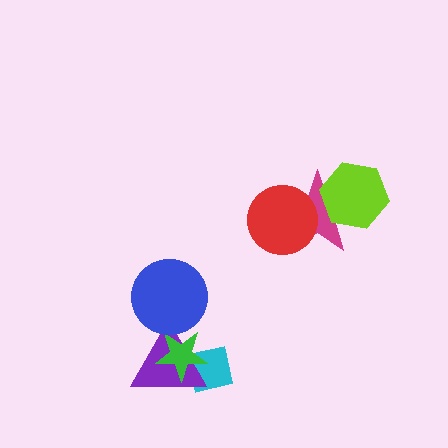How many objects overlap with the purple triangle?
3 objects overlap with the purple triangle.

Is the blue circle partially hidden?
No, no other shape covers it.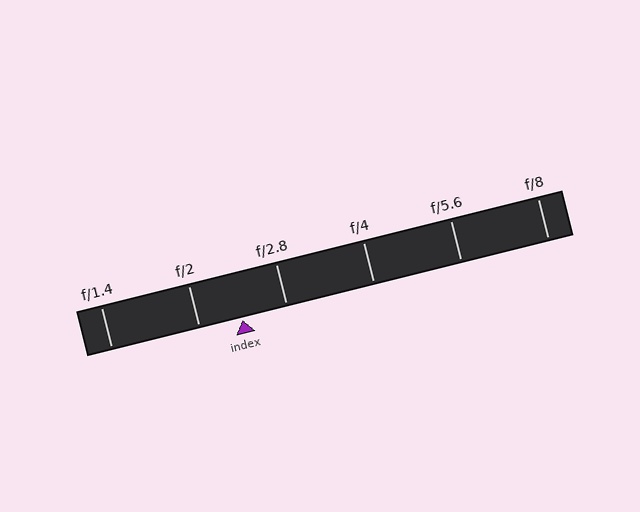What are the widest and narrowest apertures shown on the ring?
The widest aperture shown is f/1.4 and the narrowest is f/8.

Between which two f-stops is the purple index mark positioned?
The index mark is between f/2 and f/2.8.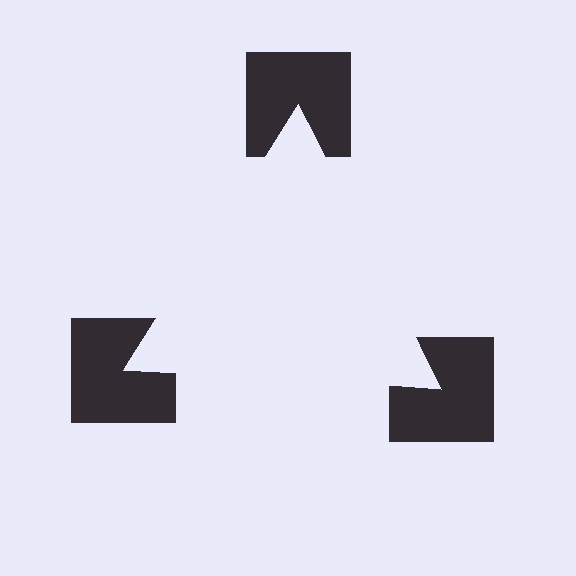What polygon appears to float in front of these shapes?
An illusory triangle — its edges are inferred from the aligned wedge cuts in the notched squares, not physically drawn.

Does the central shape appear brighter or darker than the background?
It typically appears slightly brighter than the background, even though no actual brightness change is drawn.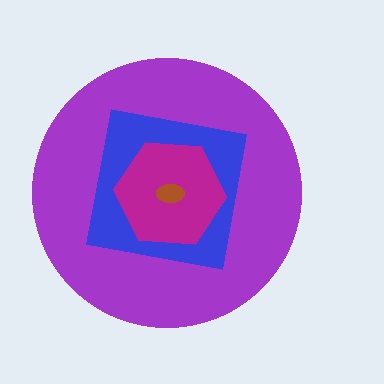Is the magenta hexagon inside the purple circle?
Yes.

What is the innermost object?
The brown ellipse.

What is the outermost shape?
The purple circle.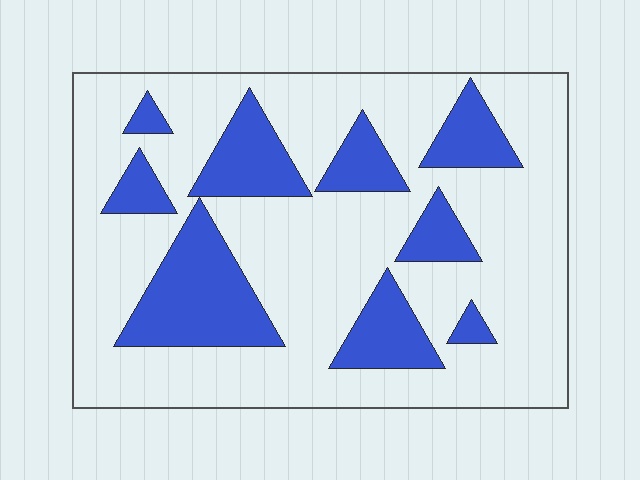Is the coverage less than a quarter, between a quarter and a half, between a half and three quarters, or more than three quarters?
Between a quarter and a half.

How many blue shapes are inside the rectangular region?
9.